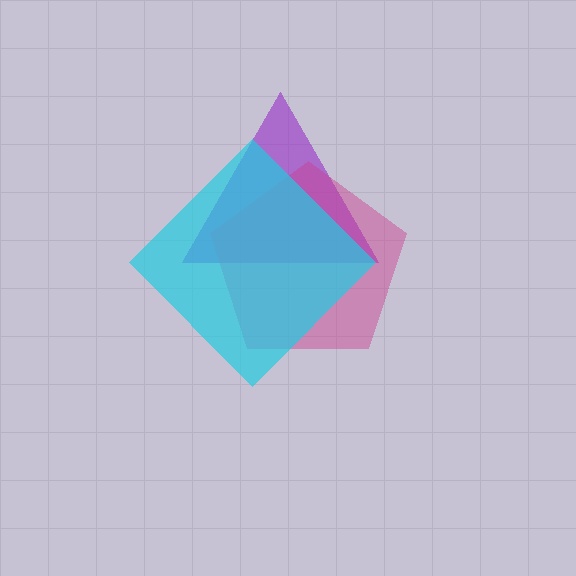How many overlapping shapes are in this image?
There are 3 overlapping shapes in the image.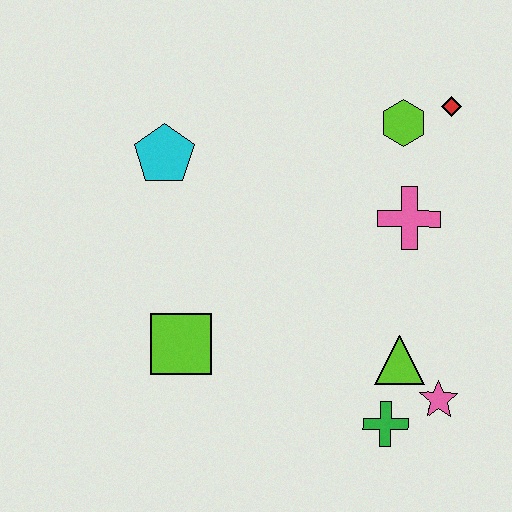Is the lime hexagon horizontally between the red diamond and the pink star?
No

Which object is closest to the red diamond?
The lime hexagon is closest to the red diamond.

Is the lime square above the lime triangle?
Yes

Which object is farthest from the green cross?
The cyan pentagon is farthest from the green cross.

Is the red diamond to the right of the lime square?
Yes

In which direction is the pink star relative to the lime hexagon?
The pink star is below the lime hexagon.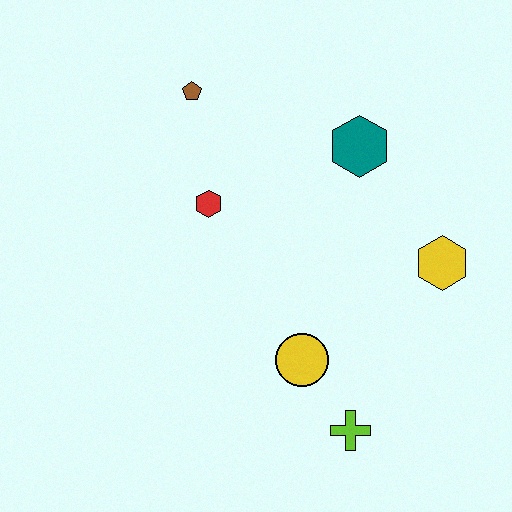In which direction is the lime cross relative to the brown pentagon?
The lime cross is below the brown pentagon.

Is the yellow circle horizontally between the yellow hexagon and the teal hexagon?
No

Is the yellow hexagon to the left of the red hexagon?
No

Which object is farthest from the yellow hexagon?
The brown pentagon is farthest from the yellow hexagon.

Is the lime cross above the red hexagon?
No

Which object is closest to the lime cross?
The yellow circle is closest to the lime cross.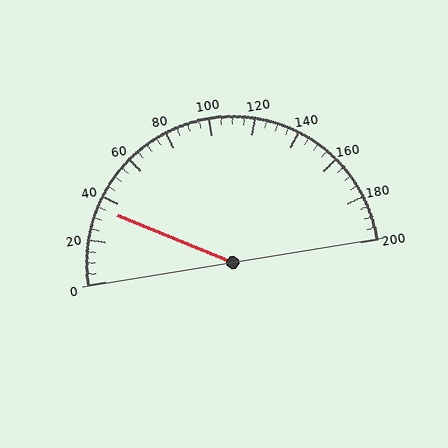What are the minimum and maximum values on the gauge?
The gauge ranges from 0 to 200.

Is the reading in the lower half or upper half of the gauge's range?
The reading is in the lower half of the range (0 to 200).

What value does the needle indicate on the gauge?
The needle indicates approximately 35.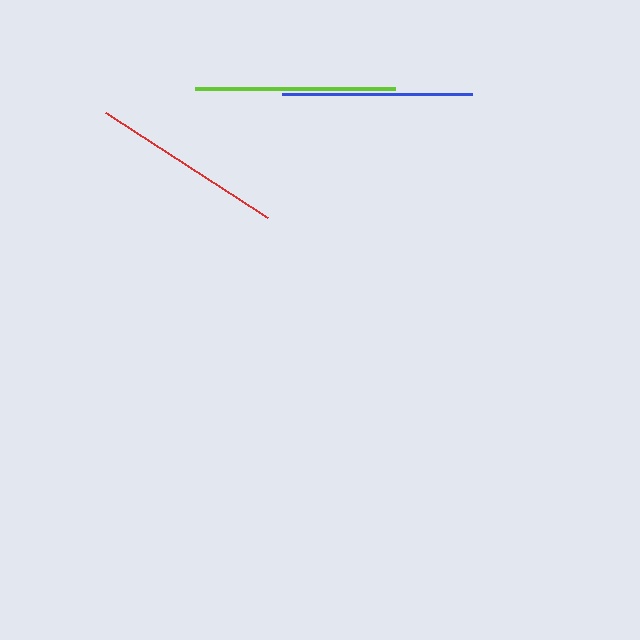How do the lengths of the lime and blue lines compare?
The lime and blue lines are approximately the same length.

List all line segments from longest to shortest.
From longest to shortest: lime, red, blue.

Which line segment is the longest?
The lime line is the longest at approximately 200 pixels.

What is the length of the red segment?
The red segment is approximately 193 pixels long.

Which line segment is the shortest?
The blue line is the shortest at approximately 191 pixels.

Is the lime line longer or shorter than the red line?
The lime line is longer than the red line.